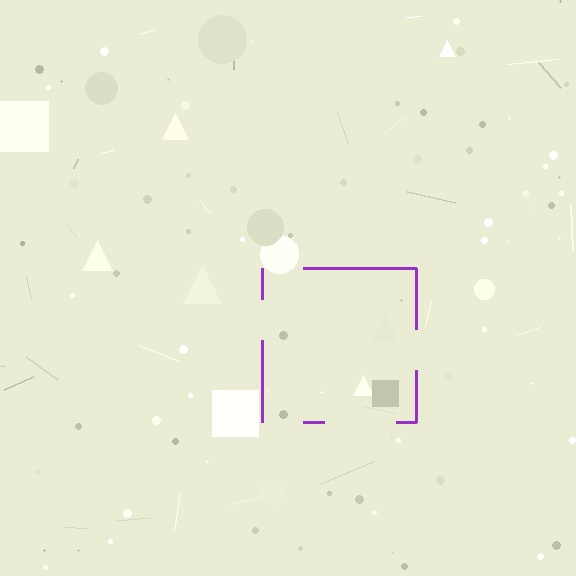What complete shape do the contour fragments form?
The contour fragments form a square.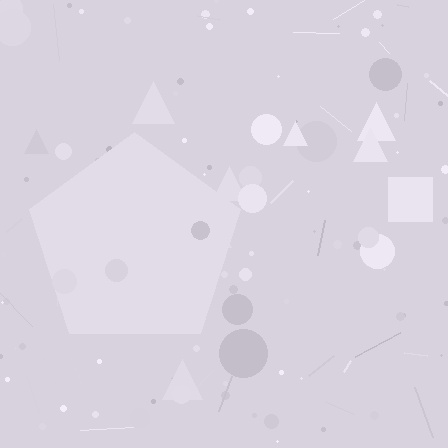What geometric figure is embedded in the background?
A pentagon is embedded in the background.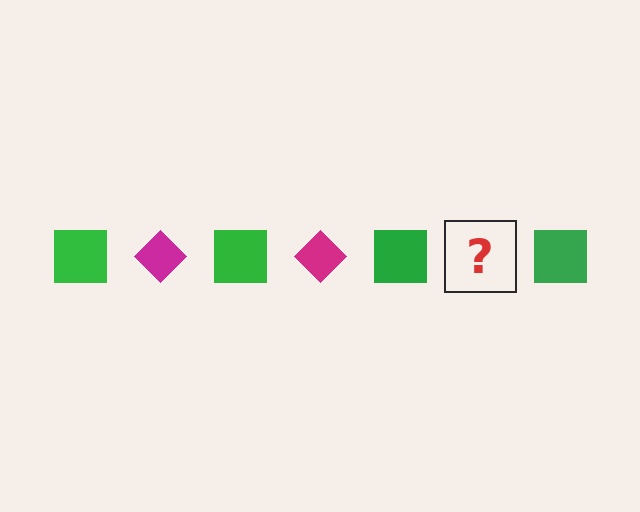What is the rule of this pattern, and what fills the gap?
The rule is that the pattern alternates between green square and magenta diamond. The gap should be filled with a magenta diamond.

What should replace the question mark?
The question mark should be replaced with a magenta diamond.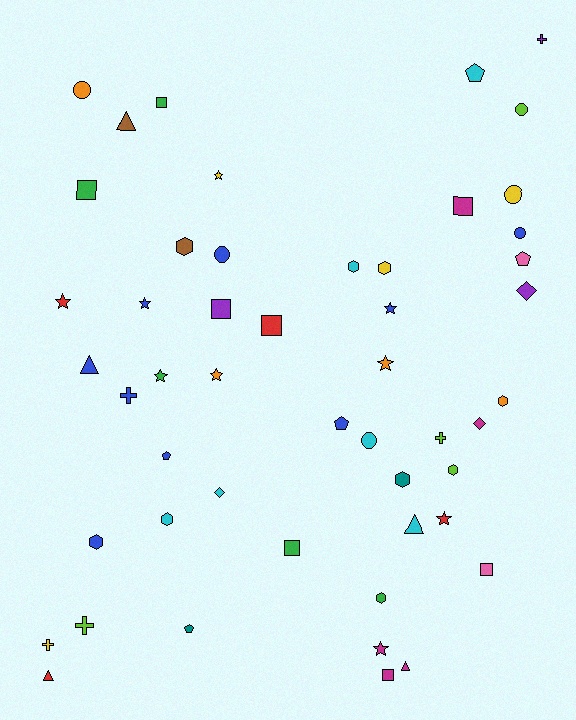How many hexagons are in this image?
There are 9 hexagons.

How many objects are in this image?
There are 50 objects.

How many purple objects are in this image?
There are 3 purple objects.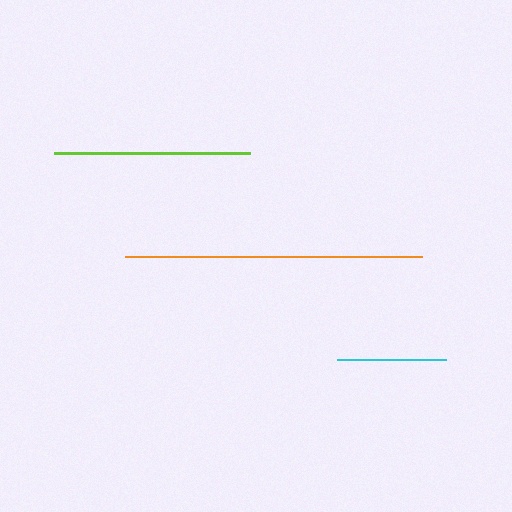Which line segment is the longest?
The orange line is the longest at approximately 297 pixels.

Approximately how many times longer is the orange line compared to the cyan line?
The orange line is approximately 2.7 times the length of the cyan line.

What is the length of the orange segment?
The orange segment is approximately 297 pixels long.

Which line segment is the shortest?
The cyan line is the shortest at approximately 110 pixels.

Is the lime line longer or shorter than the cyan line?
The lime line is longer than the cyan line.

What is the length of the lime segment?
The lime segment is approximately 195 pixels long.